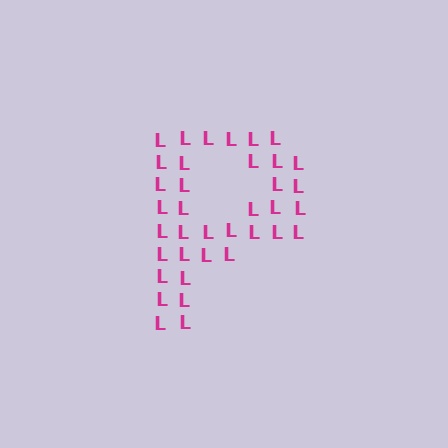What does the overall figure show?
The overall figure shows the letter P.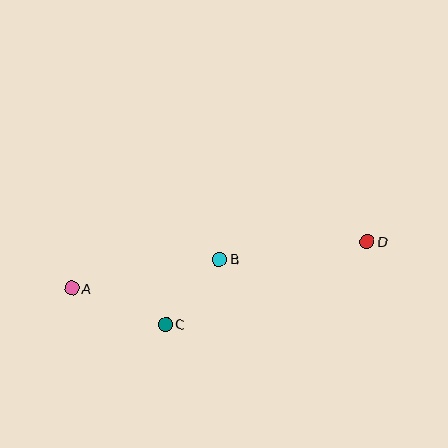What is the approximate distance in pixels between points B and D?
The distance between B and D is approximately 149 pixels.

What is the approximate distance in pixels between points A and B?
The distance between A and B is approximately 150 pixels.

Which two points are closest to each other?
Points B and C are closest to each other.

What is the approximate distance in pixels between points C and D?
The distance between C and D is approximately 218 pixels.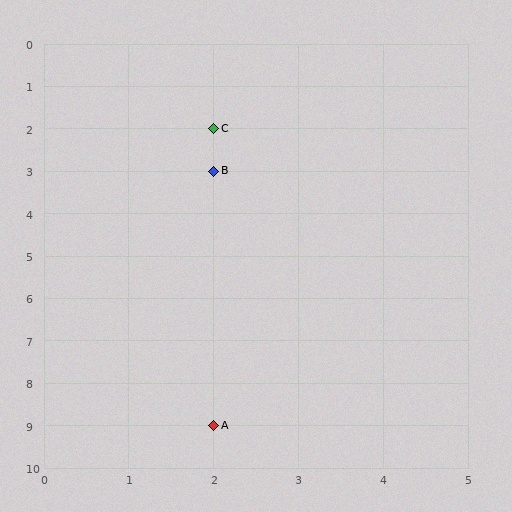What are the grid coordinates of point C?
Point C is at grid coordinates (2, 2).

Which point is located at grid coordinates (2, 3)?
Point B is at (2, 3).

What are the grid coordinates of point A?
Point A is at grid coordinates (2, 9).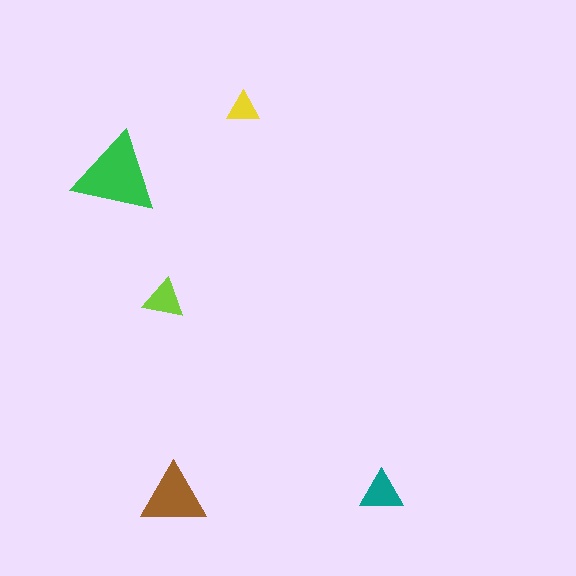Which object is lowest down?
The brown triangle is bottommost.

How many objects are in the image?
There are 5 objects in the image.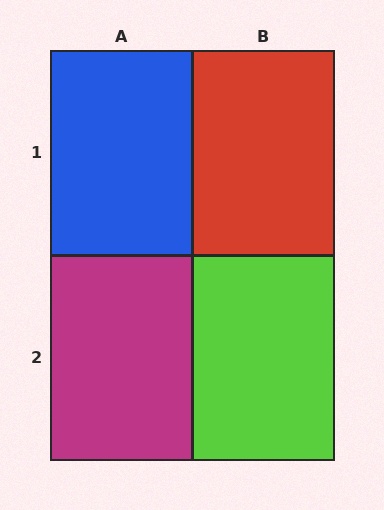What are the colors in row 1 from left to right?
Blue, red.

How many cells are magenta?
1 cell is magenta.